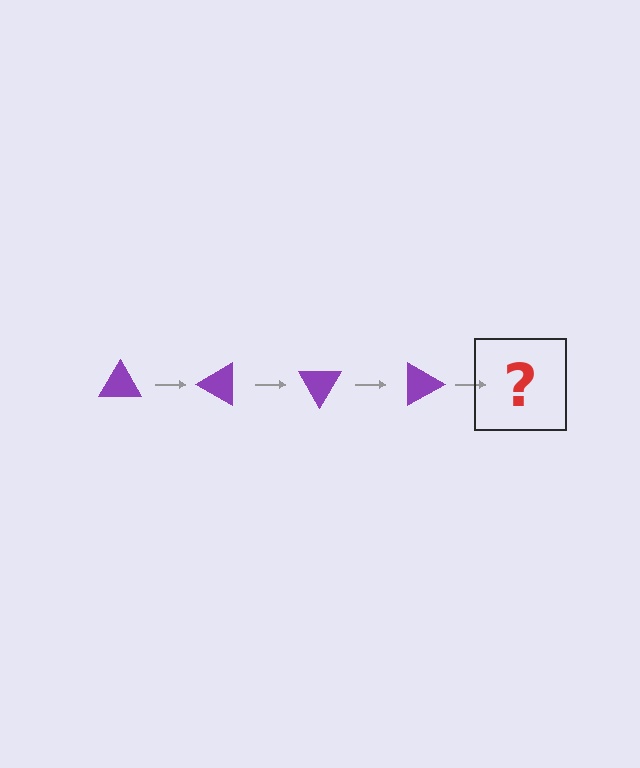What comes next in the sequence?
The next element should be a purple triangle rotated 120 degrees.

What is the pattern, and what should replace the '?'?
The pattern is that the triangle rotates 30 degrees each step. The '?' should be a purple triangle rotated 120 degrees.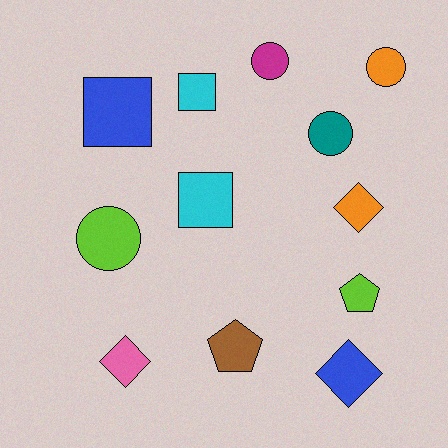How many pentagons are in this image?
There are 2 pentagons.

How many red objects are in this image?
There are no red objects.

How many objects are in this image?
There are 12 objects.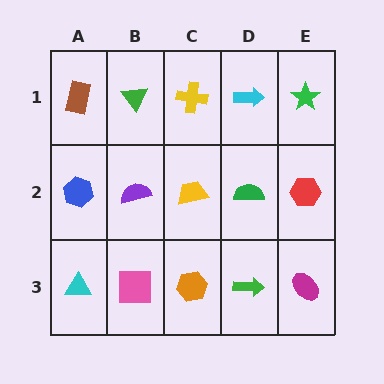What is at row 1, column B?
A green triangle.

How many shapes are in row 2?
5 shapes.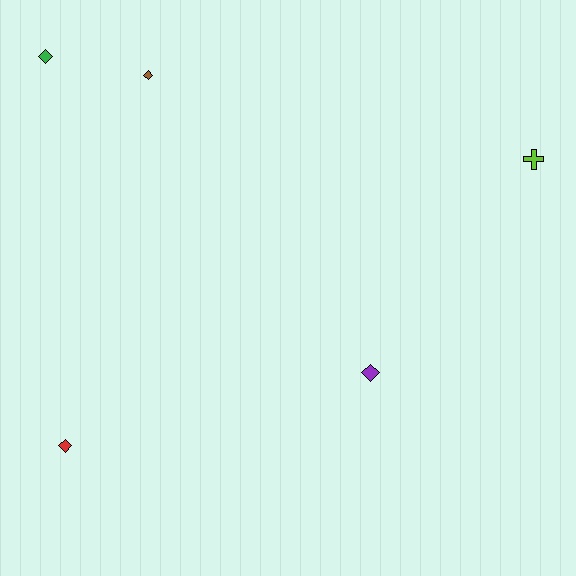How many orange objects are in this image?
There are no orange objects.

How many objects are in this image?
There are 5 objects.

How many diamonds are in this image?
There are 4 diamonds.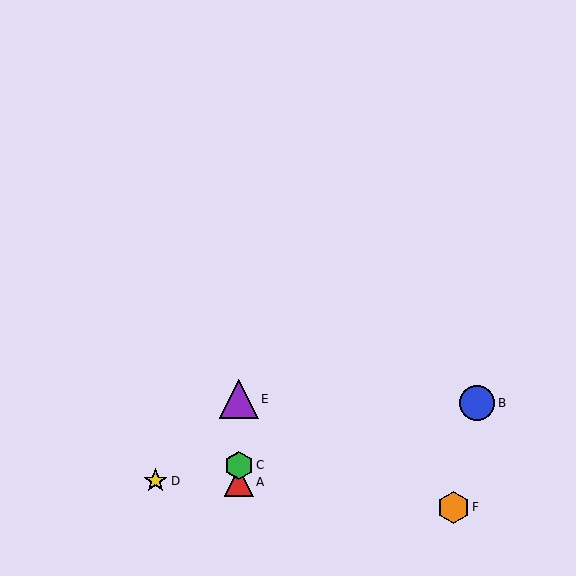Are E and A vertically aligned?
Yes, both are at x≈239.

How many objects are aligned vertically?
3 objects (A, C, E) are aligned vertically.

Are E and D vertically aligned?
No, E is at x≈239 and D is at x≈156.